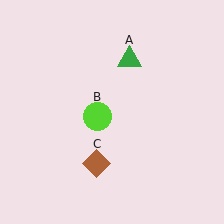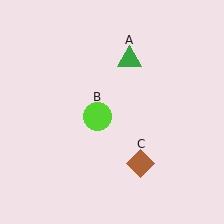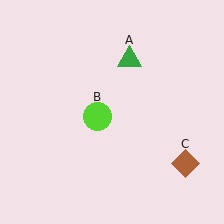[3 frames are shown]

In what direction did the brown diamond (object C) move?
The brown diamond (object C) moved right.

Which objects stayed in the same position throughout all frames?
Green triangle (object A) and lime circle (object B) remained stationary.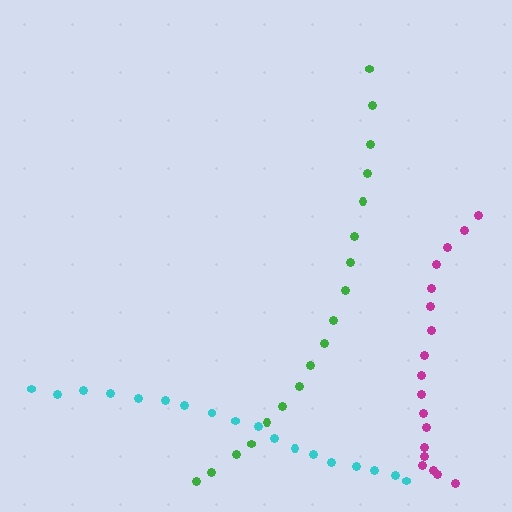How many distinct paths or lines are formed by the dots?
There are 3 distinct paths.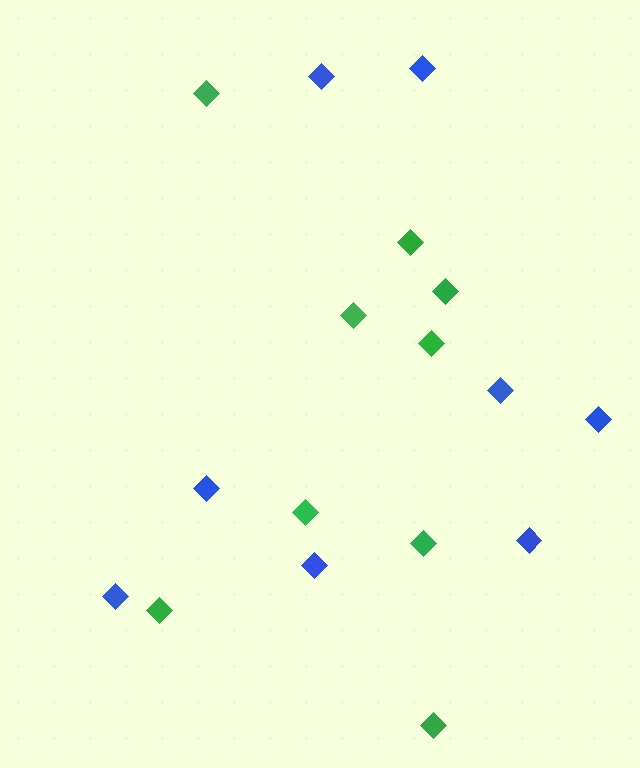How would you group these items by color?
There are 2 groups: one group of green diamonds (9) and one group of blue diamonds (8).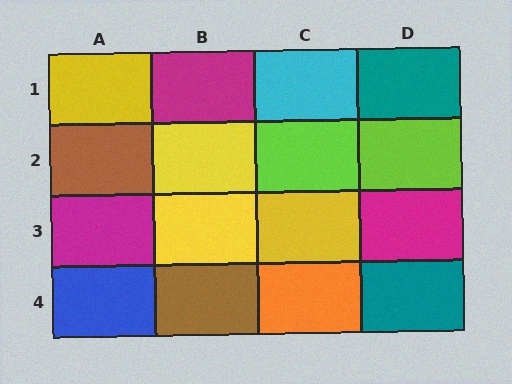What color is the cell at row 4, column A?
Blue.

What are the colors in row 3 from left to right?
Magenta, yellow, yellow, magenta.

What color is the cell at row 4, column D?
Teal.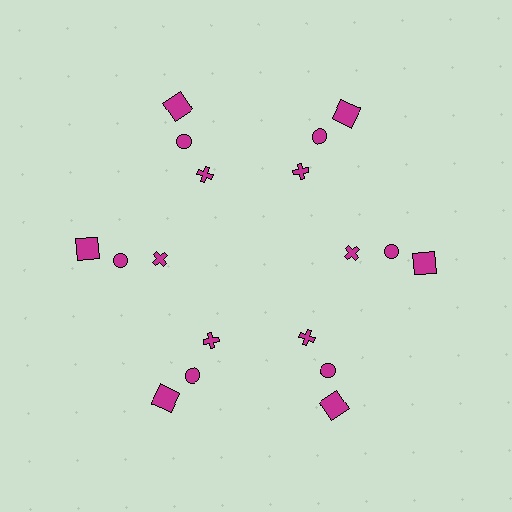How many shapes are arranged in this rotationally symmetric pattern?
There are 18 shapes, arranged in 6 groups of 3.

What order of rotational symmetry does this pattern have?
This pattern has 6-fold rotational symmetry.